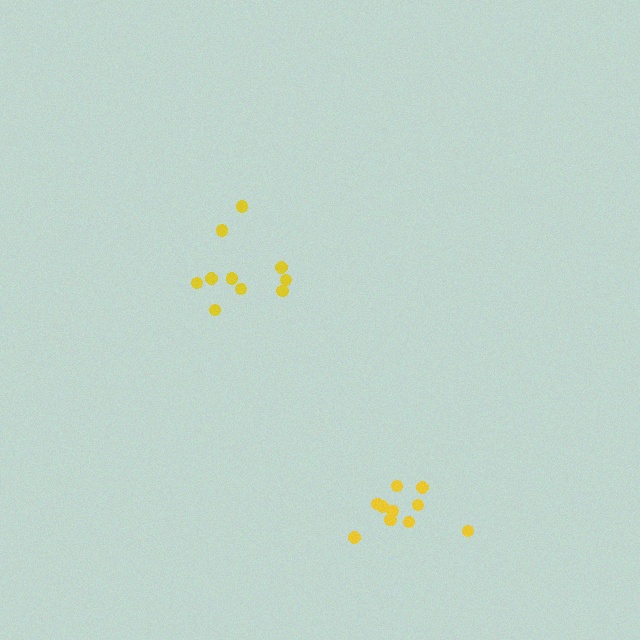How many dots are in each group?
Group 1: 10 dots, Group 2: 10 dots (20 total).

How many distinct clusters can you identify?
There are 2 distinct clusters.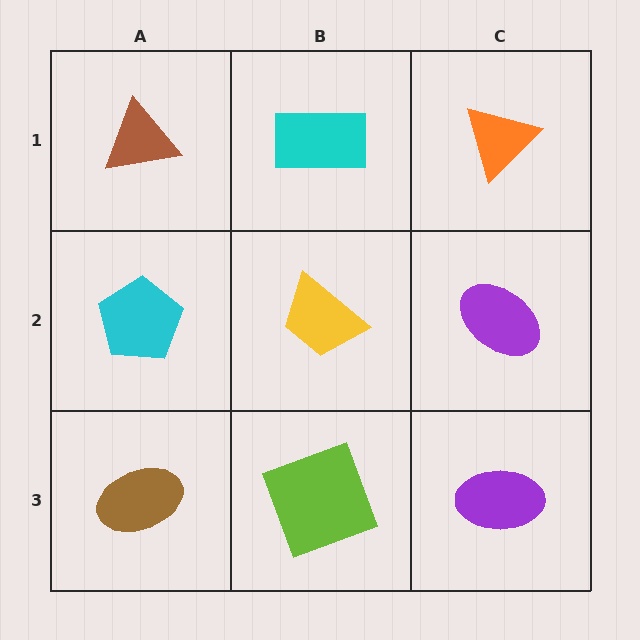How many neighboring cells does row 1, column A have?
2.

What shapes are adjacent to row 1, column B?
A yellow trapezoid (row 2, column B), a brown triangle (row 1, column A), an orange triangle (row 1, column C).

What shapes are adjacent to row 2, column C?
An orange triangle (row 1, column C), a purple ellipse (row 3, column C), a yellow trapezoid (row 2, column B).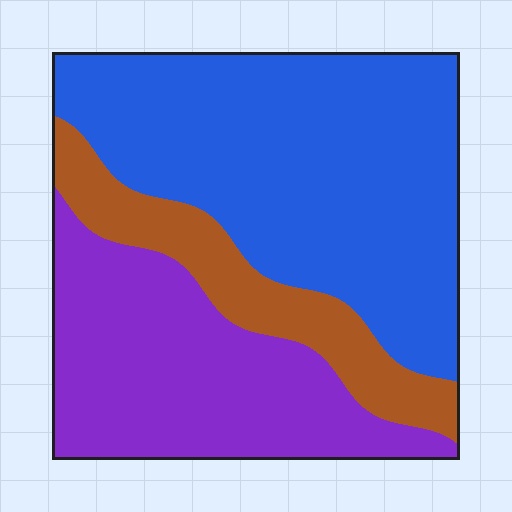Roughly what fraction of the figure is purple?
Purple takes up about one third (1/3) of the figure.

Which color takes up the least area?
Brown, at roughly 15%.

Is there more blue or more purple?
Blue.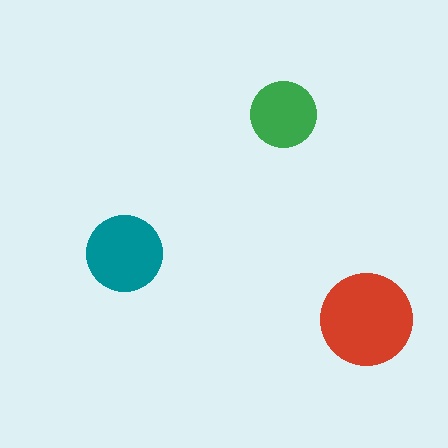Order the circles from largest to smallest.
the red one, the teal one, the green one.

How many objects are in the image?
There are 3 objects in the image.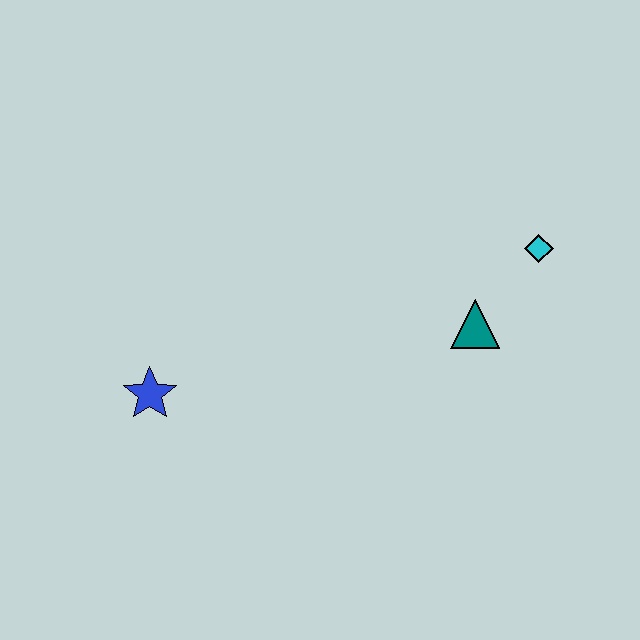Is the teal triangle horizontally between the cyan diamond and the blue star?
Yes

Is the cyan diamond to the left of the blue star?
No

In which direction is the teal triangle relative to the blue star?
The teal triangle is to the right of the blue star.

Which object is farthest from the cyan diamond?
The blue star is farthest from the cyan diamond.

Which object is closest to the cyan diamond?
The teal triangle is closest to the cyan diamond.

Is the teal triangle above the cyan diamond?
No